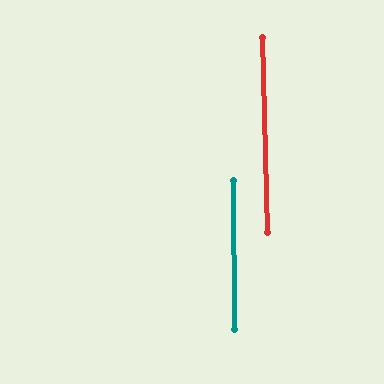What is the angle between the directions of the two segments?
Approximately 1 degree.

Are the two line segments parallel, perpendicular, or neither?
Parallel — their directions differ by only 0.8°.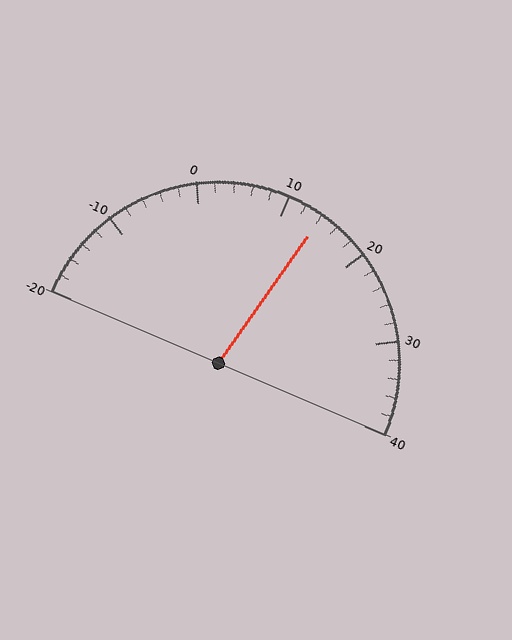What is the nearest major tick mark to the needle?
The nearest major tick mark is 10.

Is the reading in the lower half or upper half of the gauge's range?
The reading is in the upper half of the range (-20 to 40).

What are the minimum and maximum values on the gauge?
The gauge ranges from -20 to 40.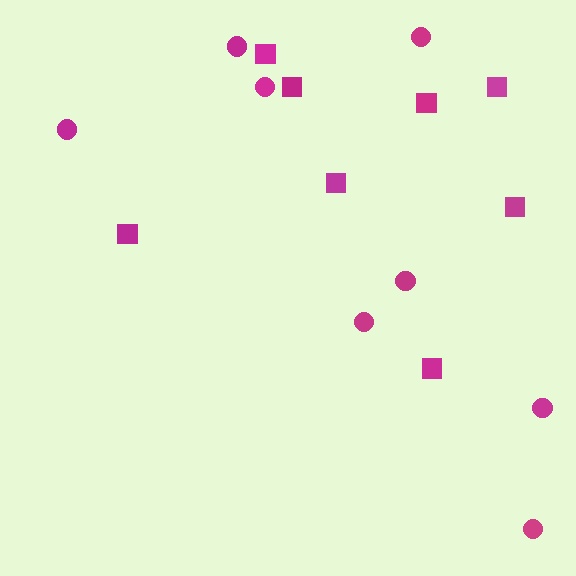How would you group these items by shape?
There are 2 groups: one group of circles (8) and one group of squares (8).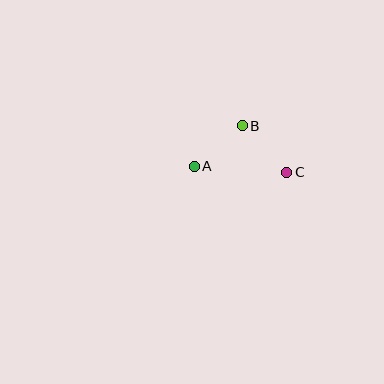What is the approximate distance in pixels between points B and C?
The distance between B and C is approximately 65 pixels.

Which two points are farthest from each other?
Points A and C are farthest from each other.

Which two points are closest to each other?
Points A and B are closest to each other.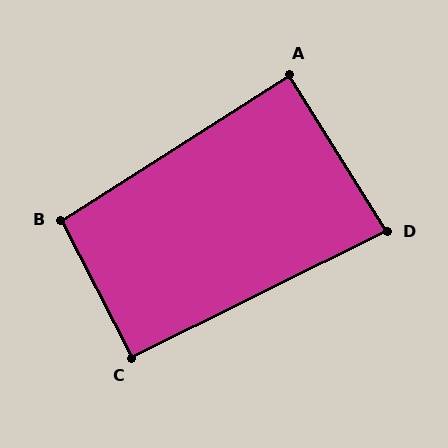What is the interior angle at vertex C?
Approximately 91 degrees (approximately right).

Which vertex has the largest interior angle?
B, at approximately 96 degrees.